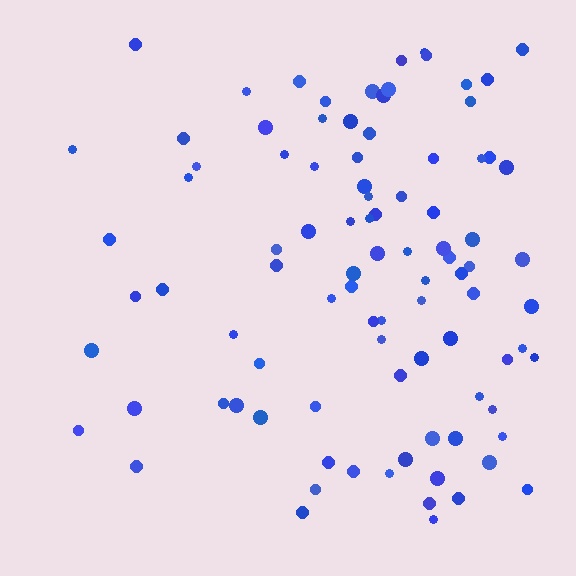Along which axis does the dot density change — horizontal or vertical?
Horizontal.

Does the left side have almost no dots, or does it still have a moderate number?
Still a moderate number, just noticeably fewer than the right.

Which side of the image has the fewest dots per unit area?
The left.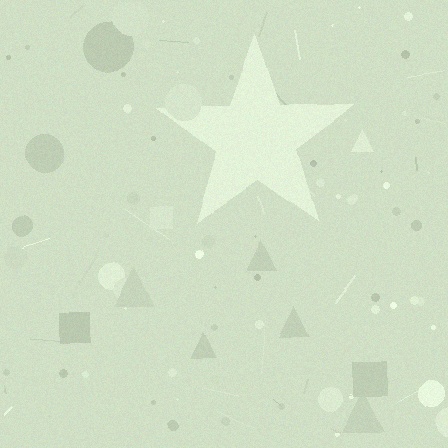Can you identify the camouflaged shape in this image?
The camouflaged shape is a star.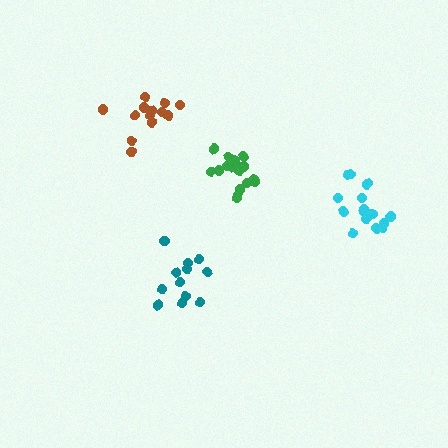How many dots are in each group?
Group 1: 12 dots, Group 2: 13 dots, Group 3: 17 dots, Group 4: 16 dots (58 total).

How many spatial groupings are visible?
There are 4 spatial groupings.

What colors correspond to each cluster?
The clusters are colored: teal, brown, green, cyan.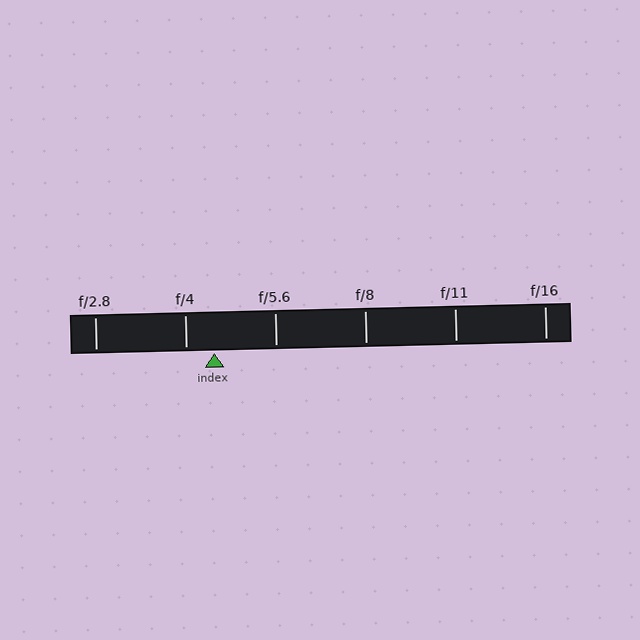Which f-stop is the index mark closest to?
The index mark is closest to f/4.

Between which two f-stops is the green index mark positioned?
The index mark is between f/4 and f/5.6.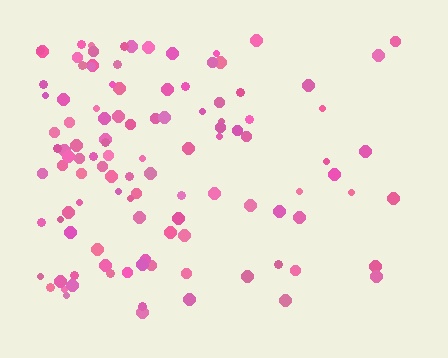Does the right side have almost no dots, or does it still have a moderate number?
Still a moderate number, just noticeably fewer than the left.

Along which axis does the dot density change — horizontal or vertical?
Horizontal.